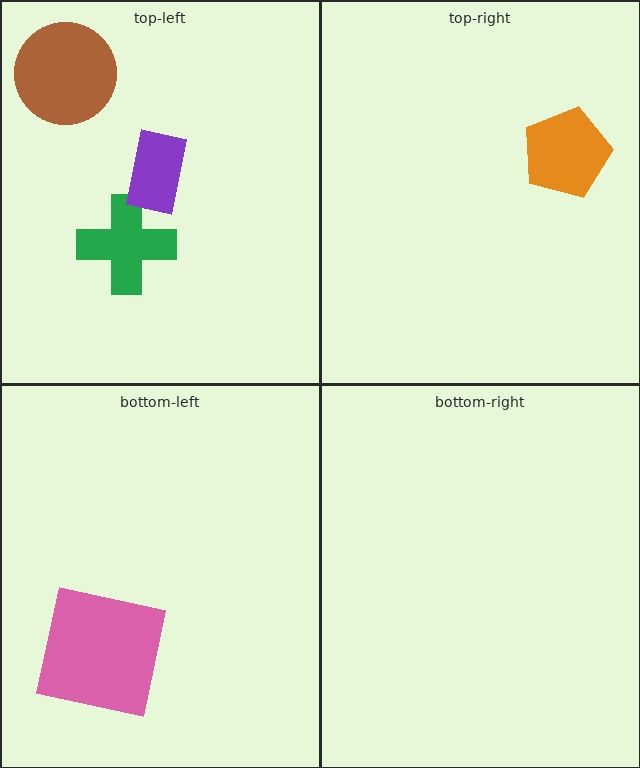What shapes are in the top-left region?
The green cross, the purple rectangle, the brown circle.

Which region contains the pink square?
The bottom-left region.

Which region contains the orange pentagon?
The top-right region.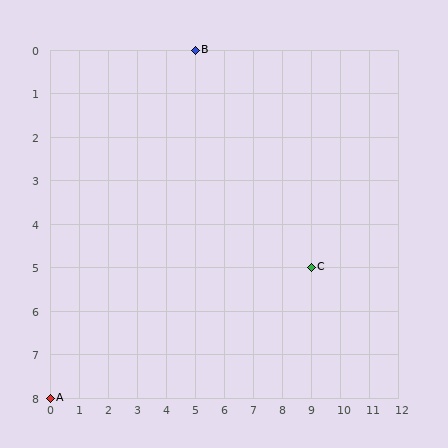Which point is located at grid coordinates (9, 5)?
Point C is at (9, 5).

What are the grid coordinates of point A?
Point A is at grid coordinates (0, 8).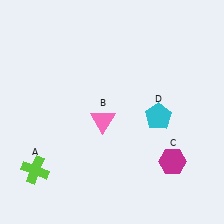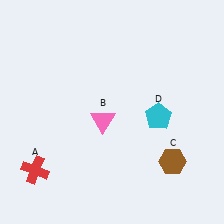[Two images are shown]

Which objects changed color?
A changed from lime to red. C changed from magenta to brown.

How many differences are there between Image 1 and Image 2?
There are 2 differences between the two images.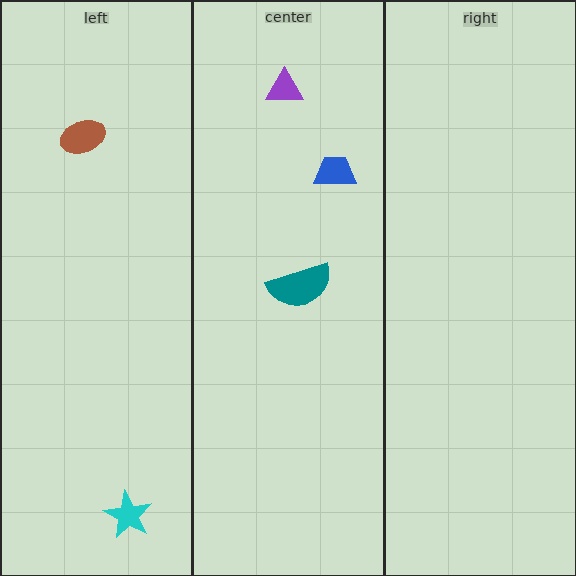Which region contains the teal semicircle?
The center region.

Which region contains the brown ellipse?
The left region.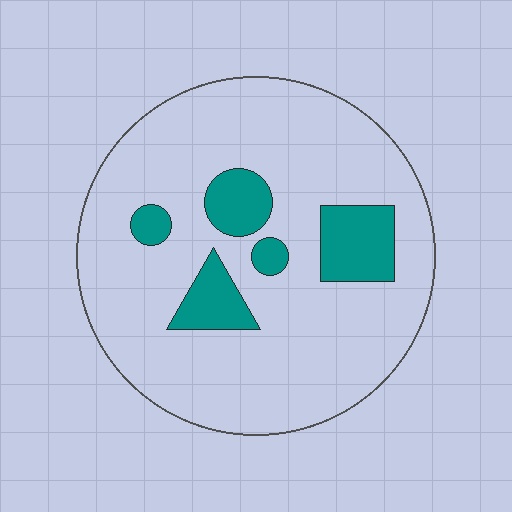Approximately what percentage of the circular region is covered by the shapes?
Approximately 15%.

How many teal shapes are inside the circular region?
5.